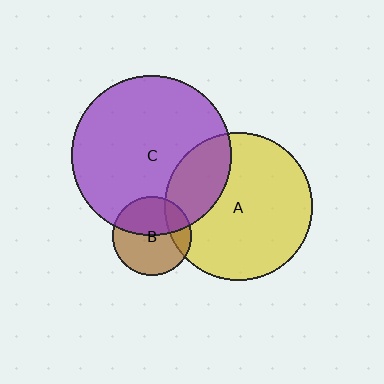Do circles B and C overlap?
Yes.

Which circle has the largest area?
Circle C (purple).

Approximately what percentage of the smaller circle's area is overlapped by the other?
Approximately 45%.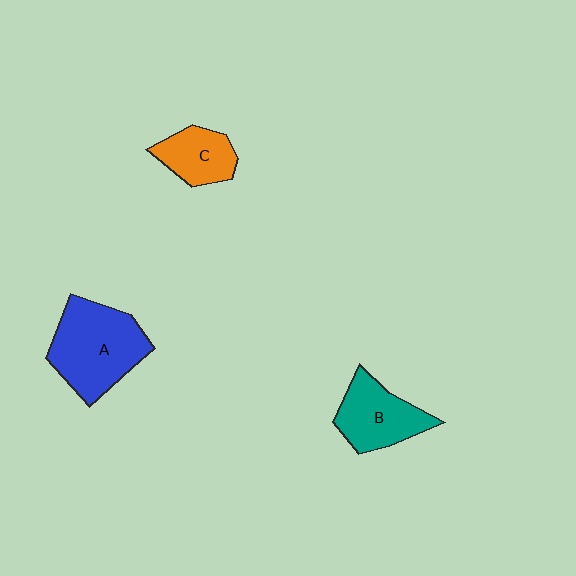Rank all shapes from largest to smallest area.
From largest to smallest: A (blue), B (teal), C (orange).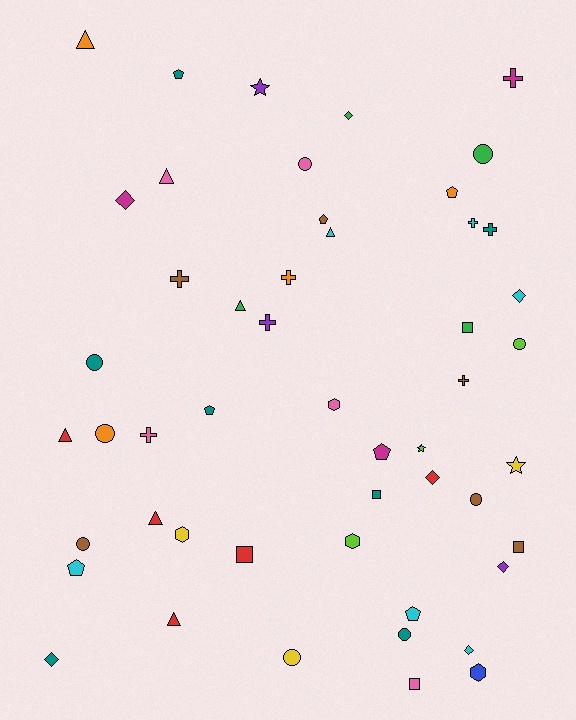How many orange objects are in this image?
There are 4 orange objects.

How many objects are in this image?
There are 50 objects.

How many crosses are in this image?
There are 8 crosses.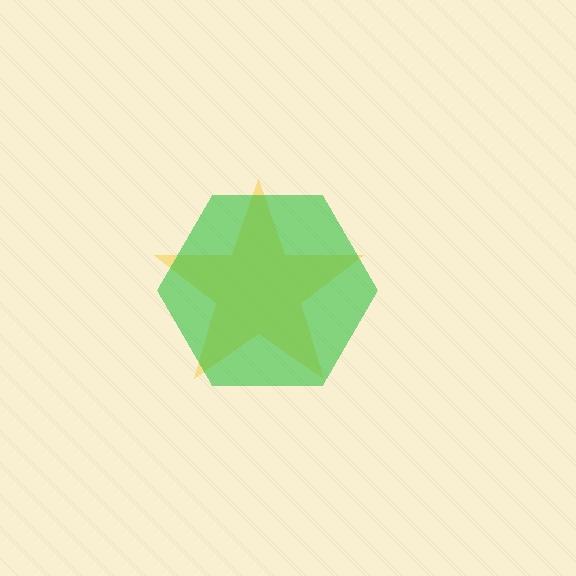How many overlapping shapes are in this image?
There are 2 overlapping shapes in the image.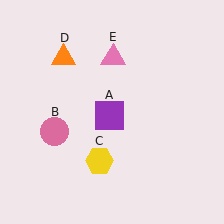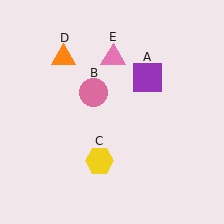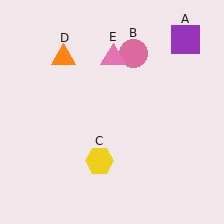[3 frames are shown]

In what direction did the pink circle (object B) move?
The pink circle (object B) moved up and to the right.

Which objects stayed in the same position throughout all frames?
Yellow hexagon (object C) and orange triangle (object D) and pink triangle (object E) remained stationary.